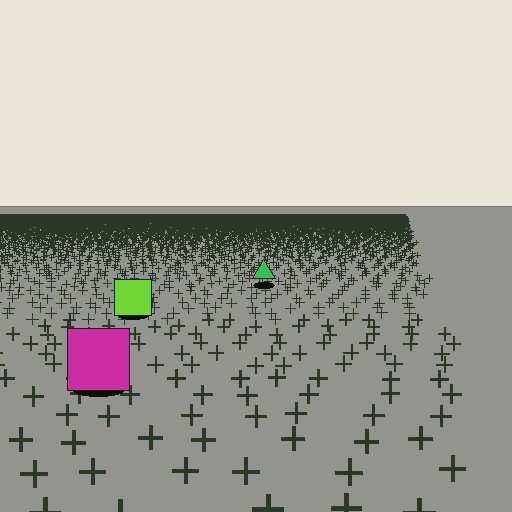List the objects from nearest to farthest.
From nearest to farthest: the magenta square, the lime square, the green triangle.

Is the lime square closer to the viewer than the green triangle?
Yes. The lime square is closer — you can tell from the texture gradient: the ground texture is coarser near it.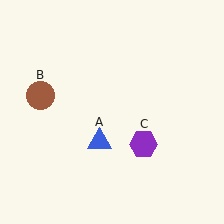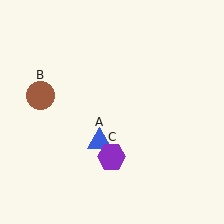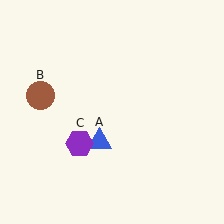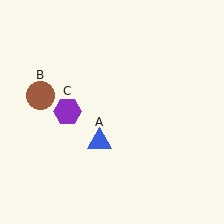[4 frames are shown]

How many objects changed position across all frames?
1 object changed position: purple hexagon (object C).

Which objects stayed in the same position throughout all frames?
Blue triangle (object A) and brown circle (object B) remained stationary.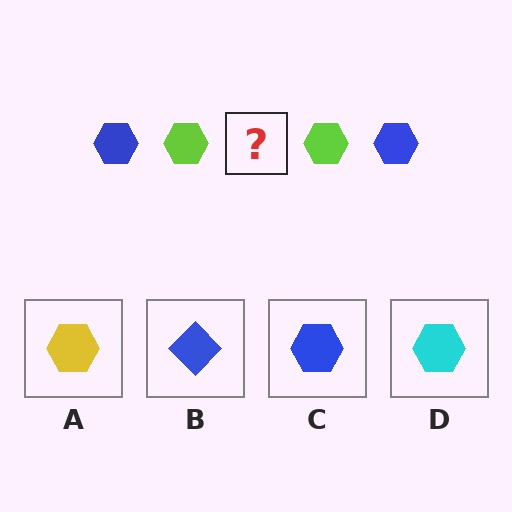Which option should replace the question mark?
Option C.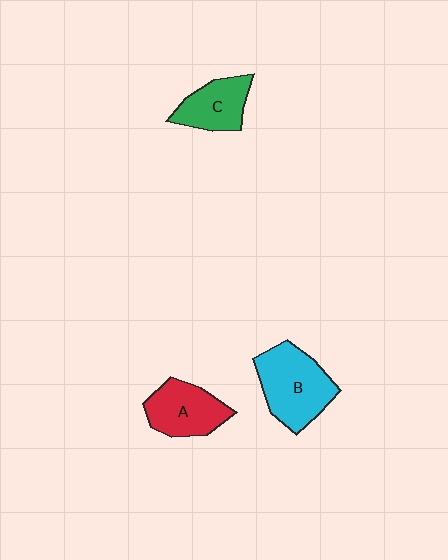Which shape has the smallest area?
Shape C (green).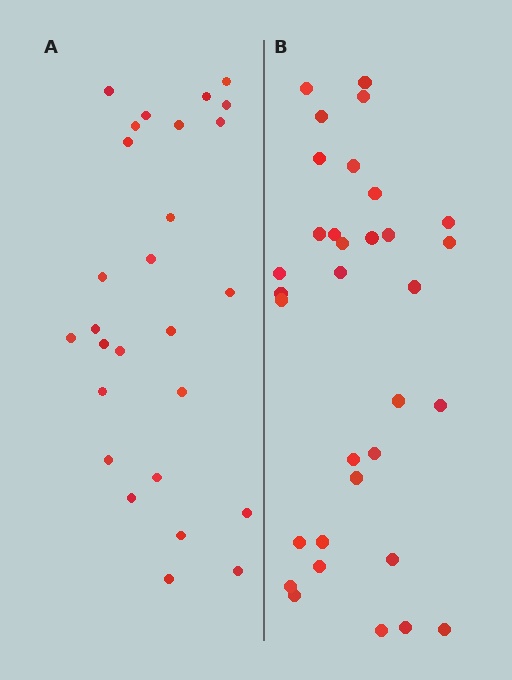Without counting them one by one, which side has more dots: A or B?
Region B (the right region) has more dots.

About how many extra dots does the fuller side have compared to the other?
Region B has about 6 more dots than region A.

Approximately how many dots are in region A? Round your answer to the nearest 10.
About 30 dots. (The exact count is 27, which rounds to 30.)